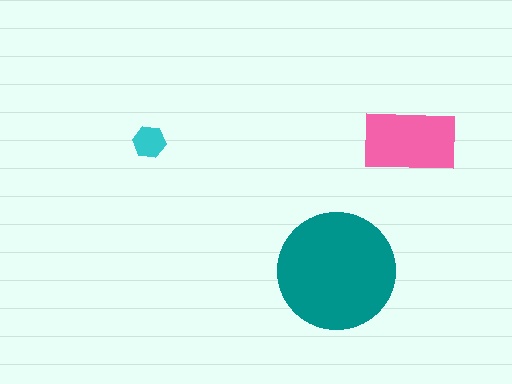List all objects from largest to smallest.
The teal circle, the pink rectangle, the cyan hexagon.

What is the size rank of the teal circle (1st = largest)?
1st.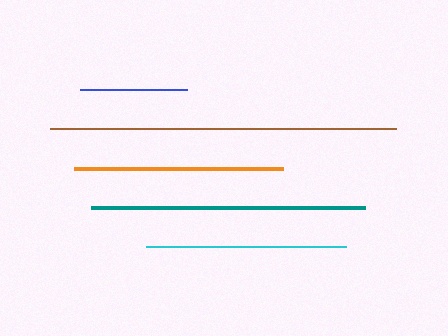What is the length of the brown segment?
The brown segment is approximately 346 pixels long.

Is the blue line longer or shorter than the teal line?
The teal line is longer than the blue line.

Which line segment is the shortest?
The blue line is the shortest at approximately 107 pixels.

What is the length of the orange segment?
The orange segment is approximately 209 pixels long.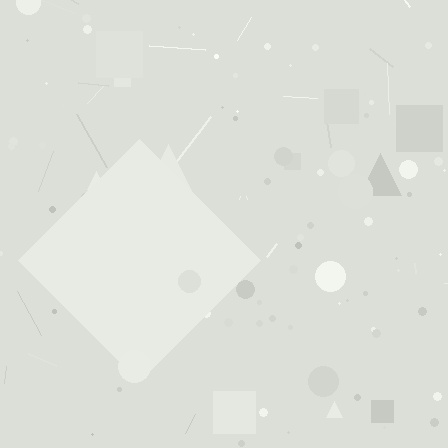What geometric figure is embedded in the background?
A diamond is embedded in the background.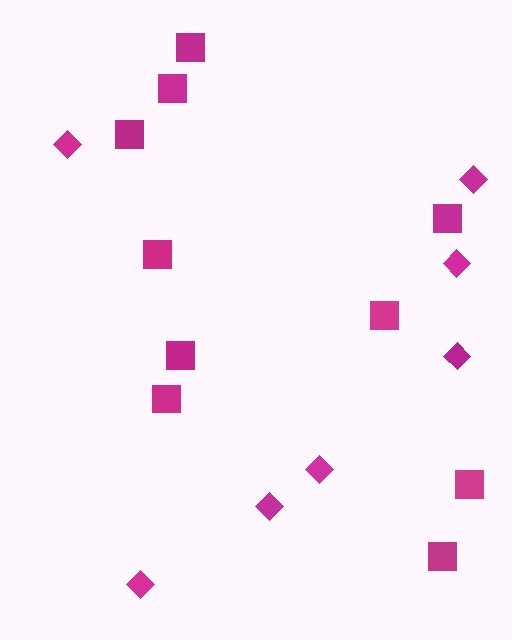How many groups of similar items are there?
There are 2 groups: one group of diamonds (7) and one group of squares (10).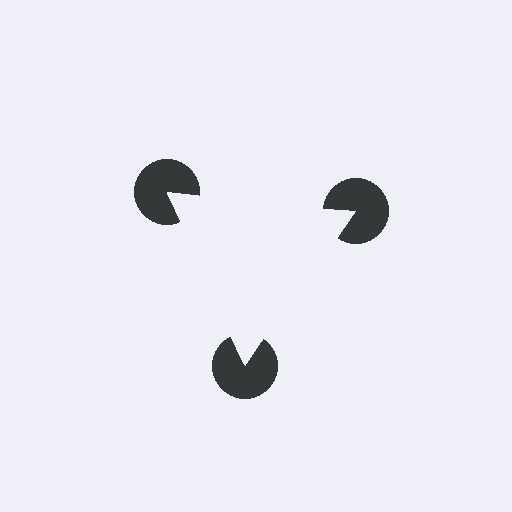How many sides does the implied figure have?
3 sides.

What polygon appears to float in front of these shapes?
An illusory triangle — its edges are inferred from the aligned wedge cuts in the pac-man discs, not physically drawn.